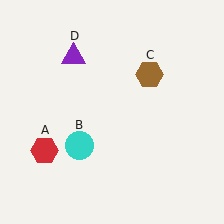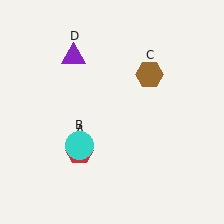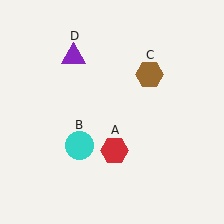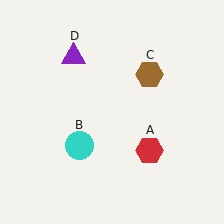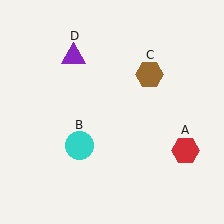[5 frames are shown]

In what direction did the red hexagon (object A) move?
The red hexagon (object A) moved right.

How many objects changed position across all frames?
1 object changed position: red hexagon (object A).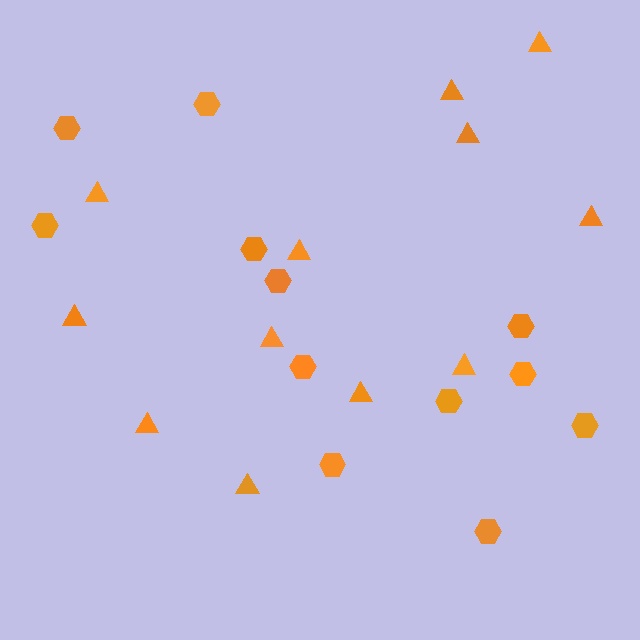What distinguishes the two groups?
There are 2 groups: one group of hexagons (12) and one group of triangles (12).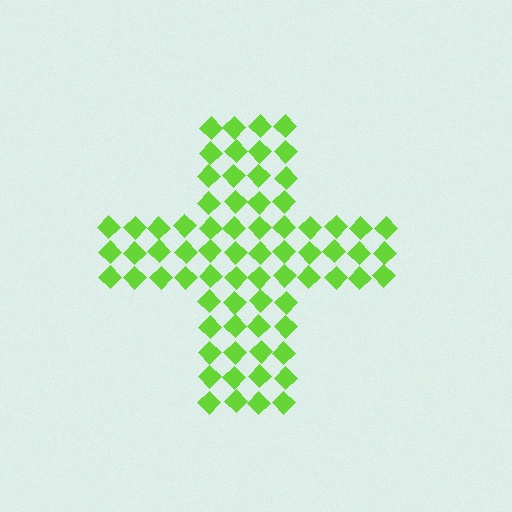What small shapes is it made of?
It is made of small diamonds.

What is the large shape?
The large shape is a cross.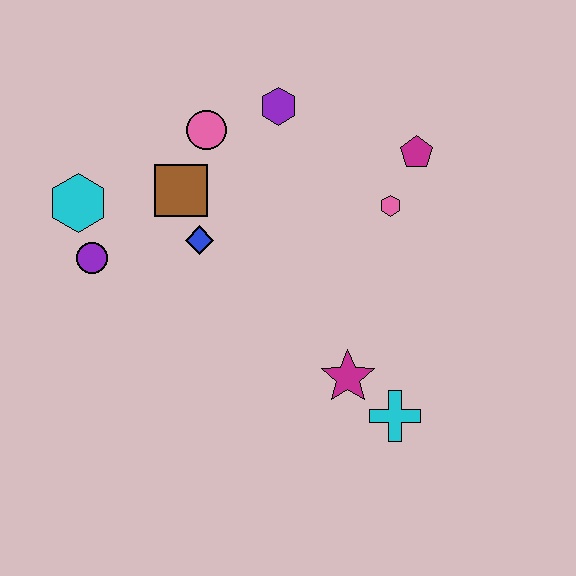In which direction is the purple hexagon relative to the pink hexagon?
The purple hexagon is to the left of the pink hexagon.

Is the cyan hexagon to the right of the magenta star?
No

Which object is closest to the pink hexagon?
The magenta pentagon is closest to the pink hexagon.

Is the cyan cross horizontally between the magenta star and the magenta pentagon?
Yes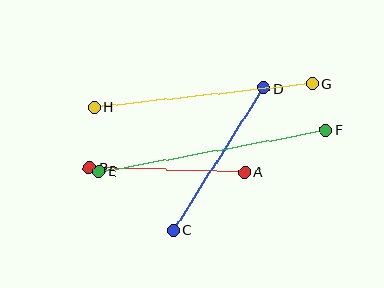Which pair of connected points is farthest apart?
Points E and F are farthest apart.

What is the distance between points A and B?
The distance is approximately 155 pixels.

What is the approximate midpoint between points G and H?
The midpoint is at approximately (203, 95) pixels.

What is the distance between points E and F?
The distance is approximately 231 pixels.